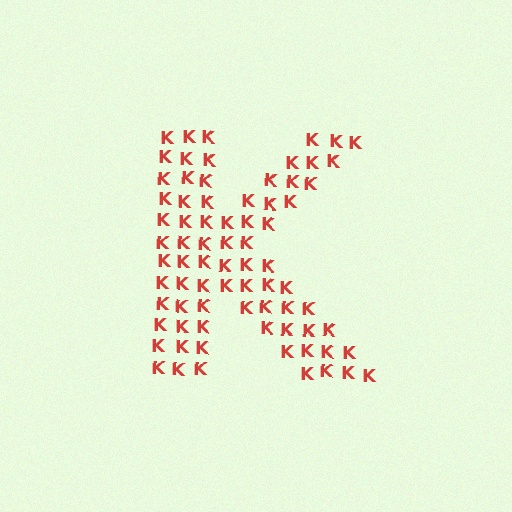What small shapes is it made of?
It is made of small letter K's.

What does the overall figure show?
The overall figure shows the letter K.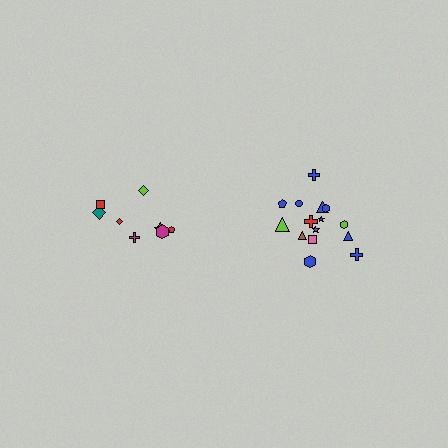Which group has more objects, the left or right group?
The right group.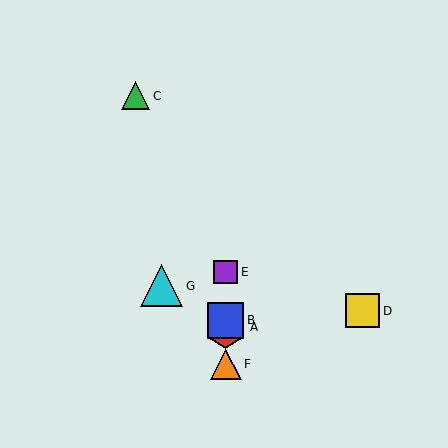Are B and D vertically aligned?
No, B is at x≈226 and D is at x≈363.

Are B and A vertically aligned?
Yes, both are at x≈226.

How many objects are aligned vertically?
4 objects (A, B, E, F) are aligned vertically.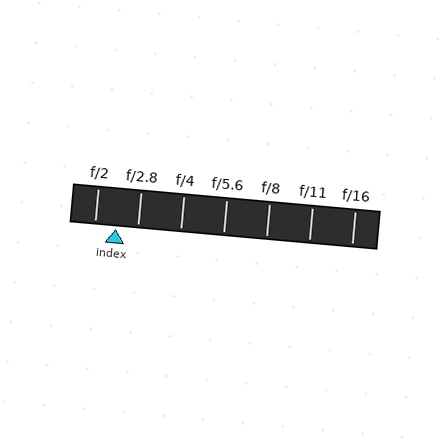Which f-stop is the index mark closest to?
The index mark is closest to f/2.8.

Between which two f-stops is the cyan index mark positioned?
The index mark is between f/2 and f/2.8.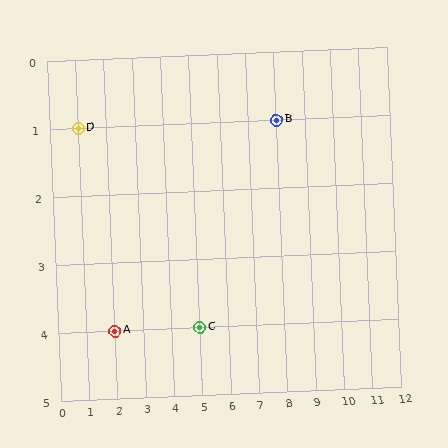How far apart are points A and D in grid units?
Points A and D are 1 column and 3 rows apart (about 3.2 grid units diagonally).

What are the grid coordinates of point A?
Point A is at grid coordinates (2, 4).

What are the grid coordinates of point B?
Point B is at grid coordinates (8, 1).